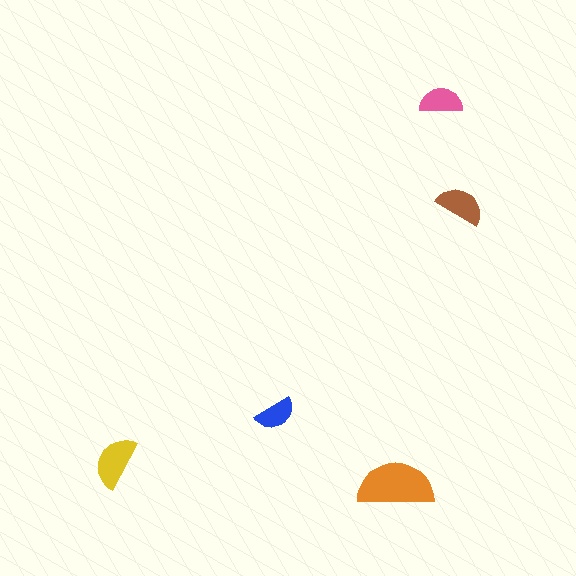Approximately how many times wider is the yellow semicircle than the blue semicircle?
About 1.5 times wider.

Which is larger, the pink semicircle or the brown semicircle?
The brown one.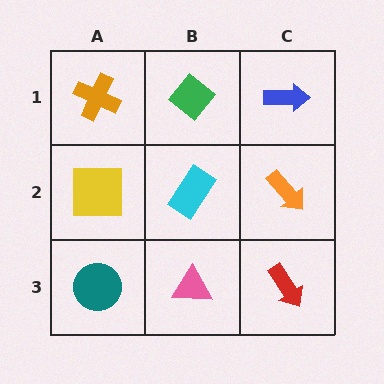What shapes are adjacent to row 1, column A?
A yellow square (row 2, column A), a green diamond (row 1, column B).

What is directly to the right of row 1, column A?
A green diamond.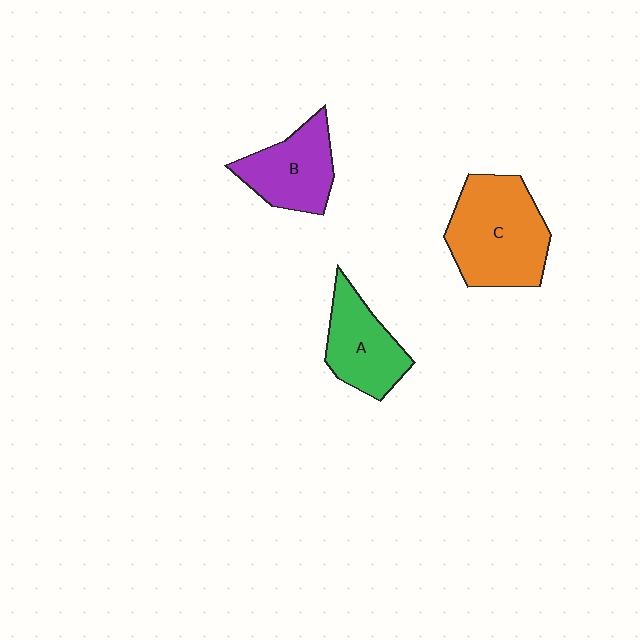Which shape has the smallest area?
Shape A (green).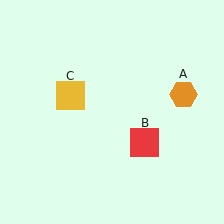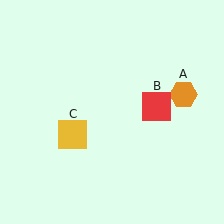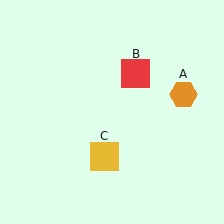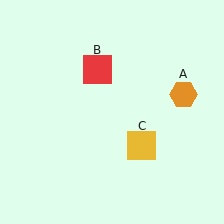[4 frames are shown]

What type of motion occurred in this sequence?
The red square (object B), yellow square (object C) rotated counterclockwise around the center of the scene.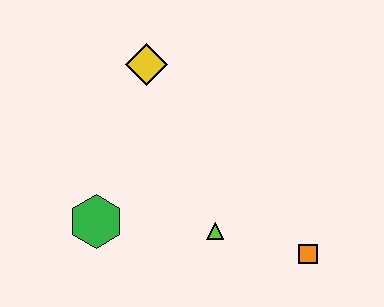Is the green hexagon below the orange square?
No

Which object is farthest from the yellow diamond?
The orange square is farthest from the yellow diamond.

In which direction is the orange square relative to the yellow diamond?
The orange square is below the yellow diamond.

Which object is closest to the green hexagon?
The lime triangle is closest to the green hexagon.